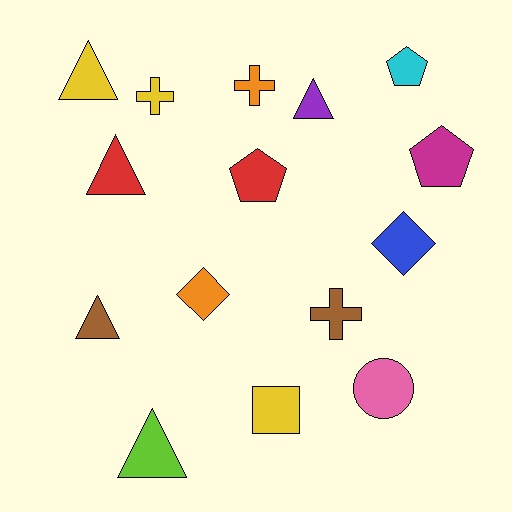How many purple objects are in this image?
There is 1 purple object.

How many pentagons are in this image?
There are 3 pentagons.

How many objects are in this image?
There are 15 objects.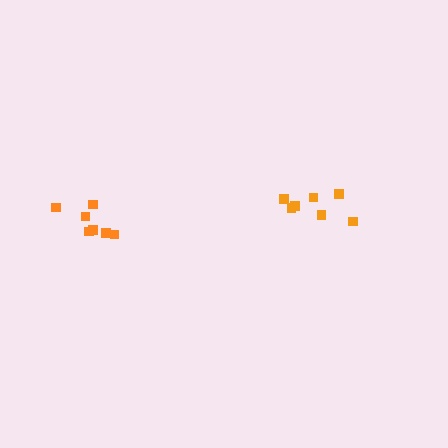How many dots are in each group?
Group 1: 7 dots, Group 2: 7 dots (14 total).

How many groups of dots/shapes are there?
There are 2 groups.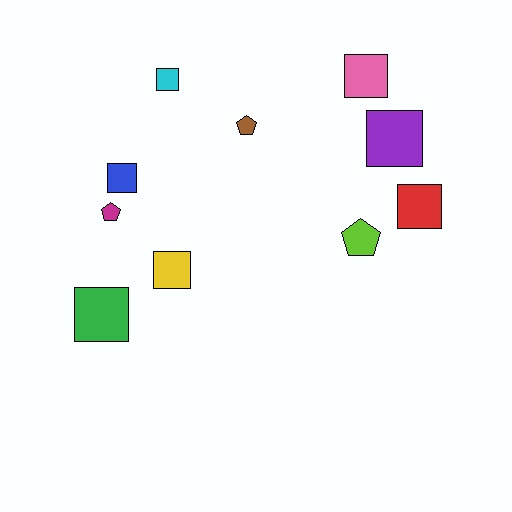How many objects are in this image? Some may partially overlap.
There are 10 objects.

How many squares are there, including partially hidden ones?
There are 7 squares.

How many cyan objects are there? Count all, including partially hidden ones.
There is 1 cyan object.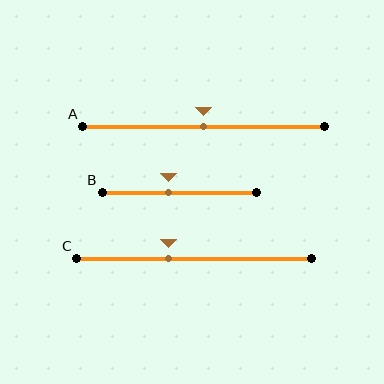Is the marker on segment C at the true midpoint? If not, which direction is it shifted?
No, the marker on segment C is shifted to the left by about 11% of the segment length.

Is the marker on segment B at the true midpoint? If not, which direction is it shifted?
No, the marker on segment B is shifted to the left by about 7% of the segment length.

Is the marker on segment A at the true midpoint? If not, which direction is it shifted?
Yes, the marker on segment A is at the true midpoint.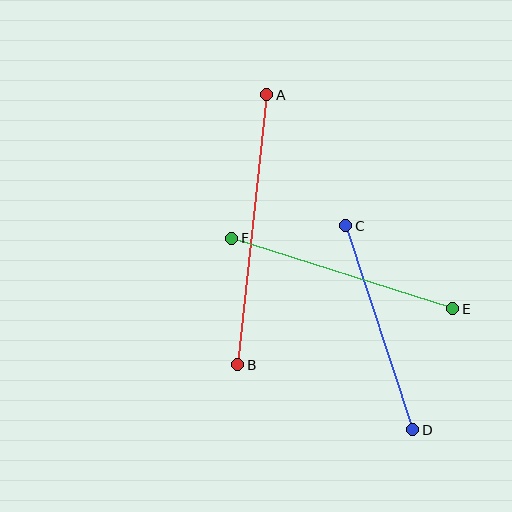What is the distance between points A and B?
The distance is approximately 272 pixels.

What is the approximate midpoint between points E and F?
The midpoint is at approximately (342, 274) pixels.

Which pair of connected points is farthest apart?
Points A and B are farthest apart.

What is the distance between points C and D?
The distance is approximately 215 pixels.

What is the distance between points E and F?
The distance is approximately 232 pixels.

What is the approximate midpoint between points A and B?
The midpoint is at approximately (252, 230) pixels.